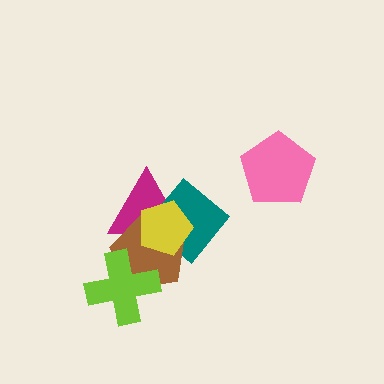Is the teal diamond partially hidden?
Yes, it is partially covered by another shape.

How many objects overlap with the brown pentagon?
4 objects overlap with the brown pentagon.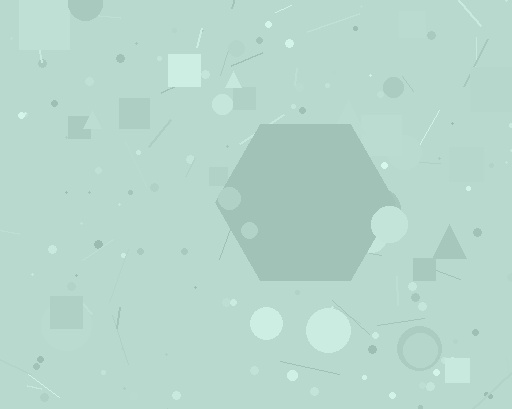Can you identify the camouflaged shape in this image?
The camouflaged shape is a hexagon.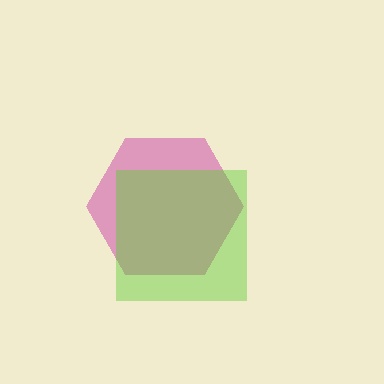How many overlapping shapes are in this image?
There are 2 overlapping shapes in the image.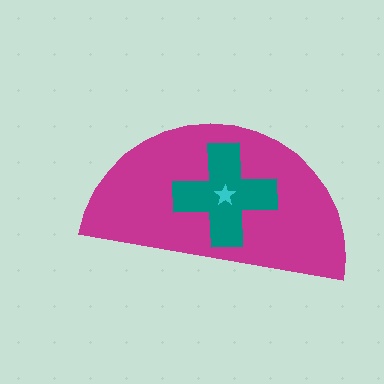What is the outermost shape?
The magenta semicircle.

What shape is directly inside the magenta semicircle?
The teal cross.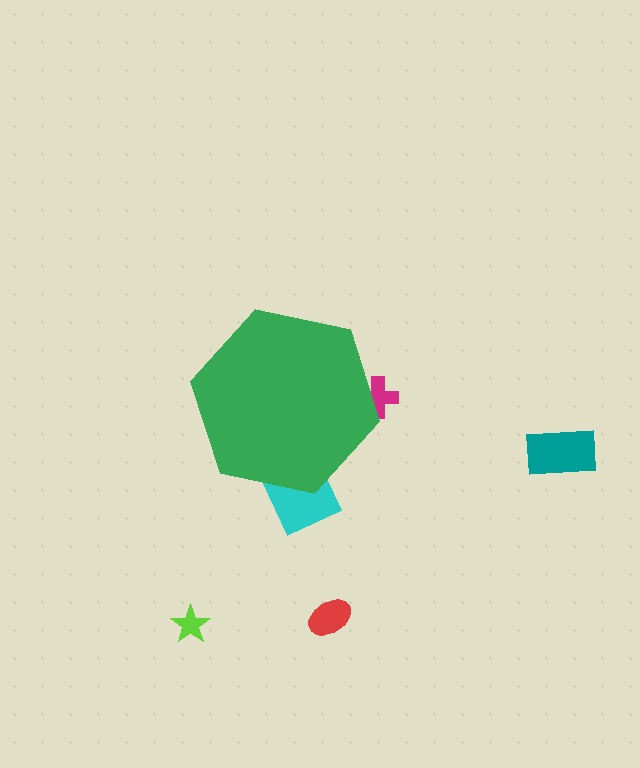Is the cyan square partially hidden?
Yes, the cyan square is partially hidden behind the green hexagon.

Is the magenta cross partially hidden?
Yes, the magenta cross is partially hidden behind the green hexagon.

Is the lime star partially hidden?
No, the lime star is fully visible.